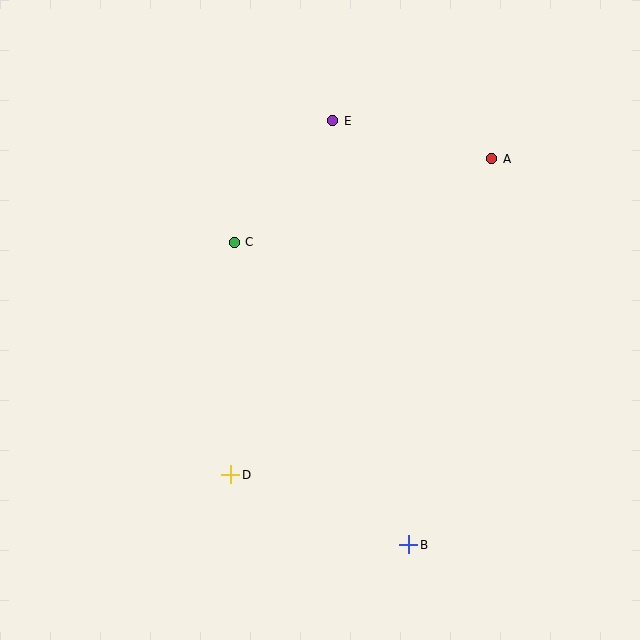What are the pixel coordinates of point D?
Point D is at (231, 475).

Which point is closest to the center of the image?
Point C at (234, 242) is closest to the center.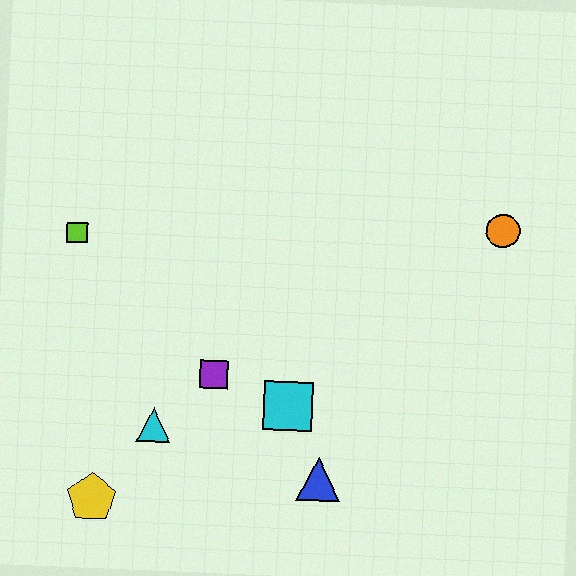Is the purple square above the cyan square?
Yes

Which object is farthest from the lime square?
The orange circle is farthest from the lime square.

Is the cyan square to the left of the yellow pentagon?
No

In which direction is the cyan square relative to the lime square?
The cyan square is to the right of the lime square.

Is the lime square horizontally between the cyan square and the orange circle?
No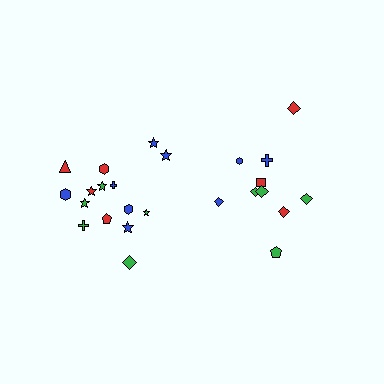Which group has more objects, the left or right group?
The left group.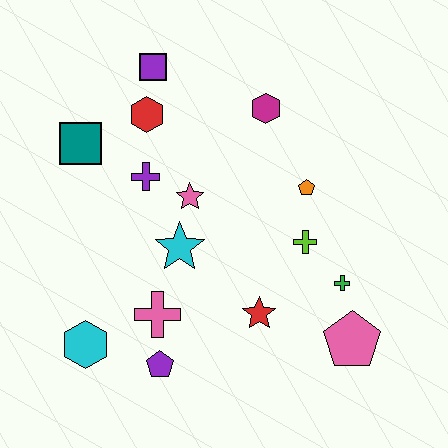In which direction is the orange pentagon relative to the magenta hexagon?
The orange pentagon is below the magenta hexagon.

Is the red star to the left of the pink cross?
No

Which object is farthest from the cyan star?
The pink pentagon is farthest from the cyan star.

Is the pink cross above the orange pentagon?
No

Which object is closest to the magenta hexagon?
The orange pentagon is closest to the magenta hexagon.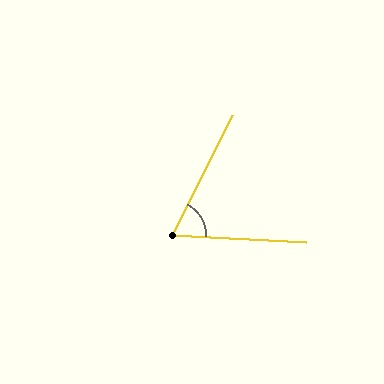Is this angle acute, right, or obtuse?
It is acute.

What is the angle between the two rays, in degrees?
Approximately 66 degrees.